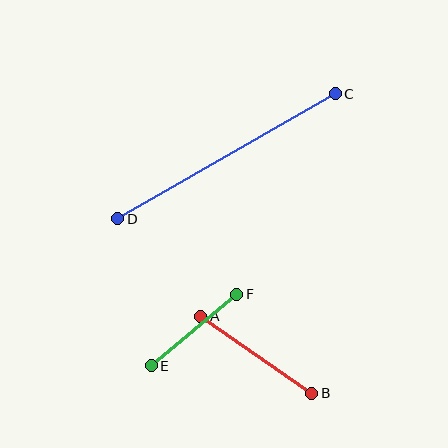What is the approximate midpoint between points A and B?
The midpoint is at approximately (256, 355) pixels.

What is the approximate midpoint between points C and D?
The midpoint is at approximately (226, 156) pixels.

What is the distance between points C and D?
The distance is approximately 251 pixels.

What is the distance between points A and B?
The distance is approximately 135 pixels.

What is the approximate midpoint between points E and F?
The midpoint is at approximately (194, 330) pixels.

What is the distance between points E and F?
The distance is approximately 111 pixels.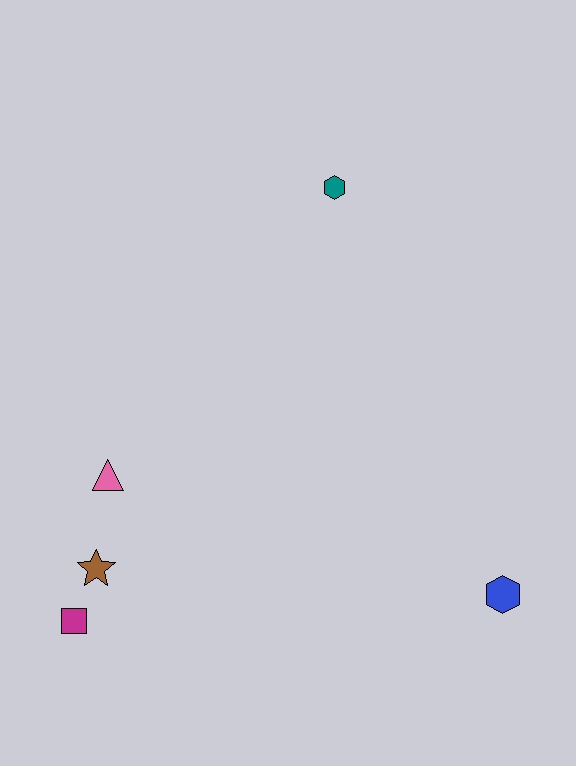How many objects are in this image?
There are 5 objects.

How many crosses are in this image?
There are no crosses.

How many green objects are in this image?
There are no green objects.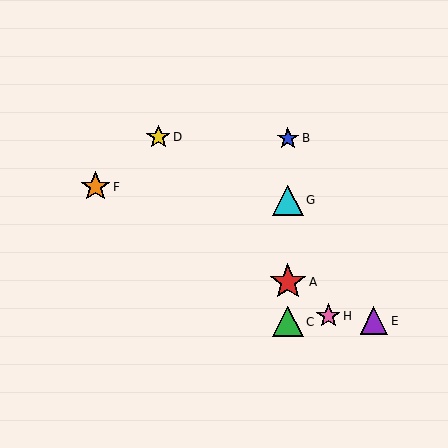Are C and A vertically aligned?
Yes, both are at x≈288.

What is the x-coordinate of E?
Object E is at x≈374.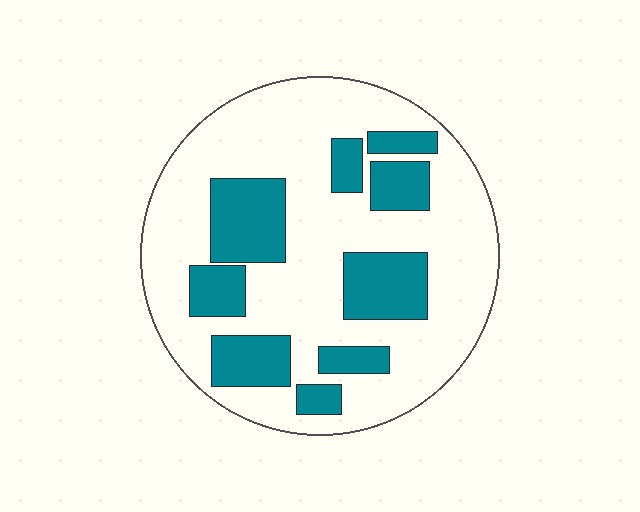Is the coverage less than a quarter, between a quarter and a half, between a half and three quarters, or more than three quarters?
Between a quarter and a half.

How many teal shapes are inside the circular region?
9.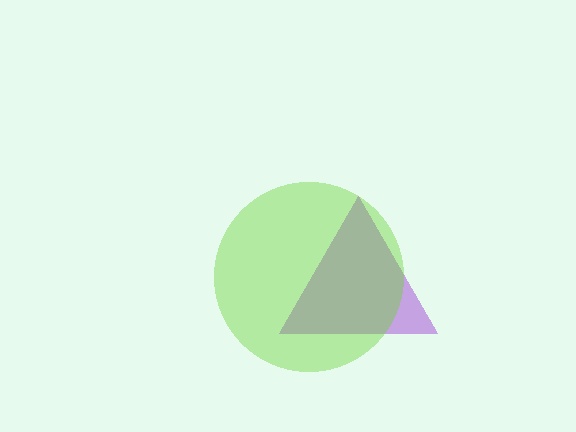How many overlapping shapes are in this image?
There are 2 overlapping shapes in the image.